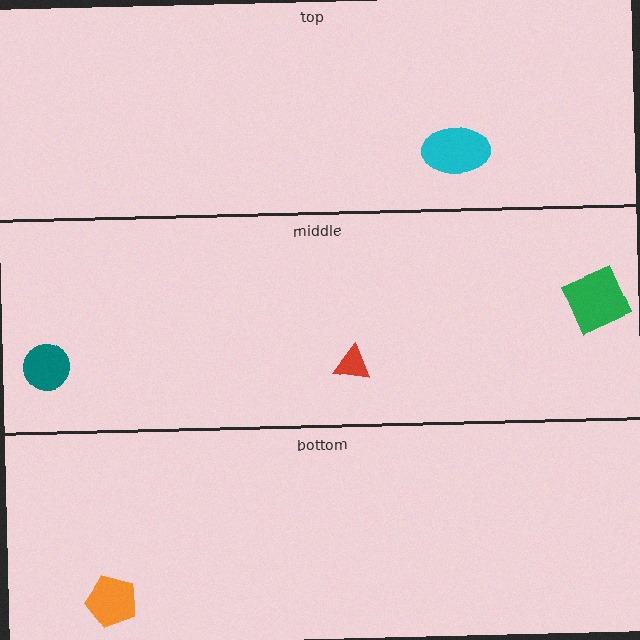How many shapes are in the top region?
1.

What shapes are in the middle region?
The teal circle, the green square, the red triangle.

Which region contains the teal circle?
The middle region.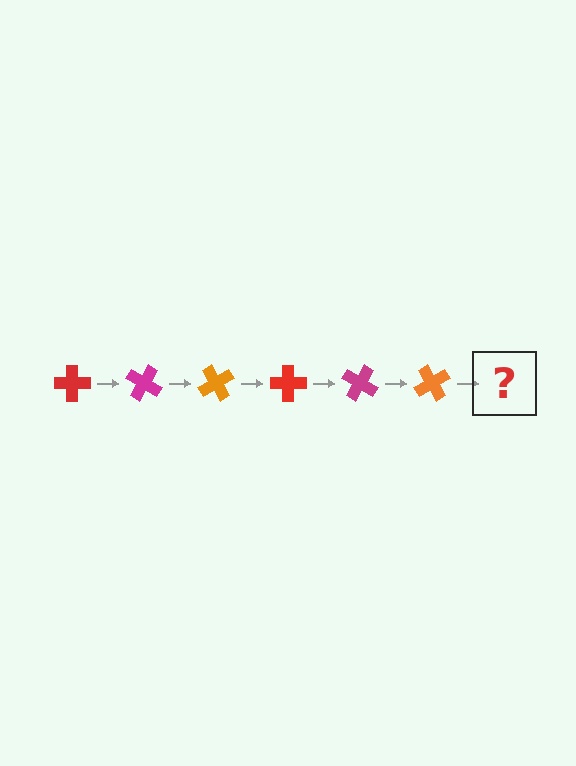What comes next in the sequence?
The next element should be a red cross, rotated 180 degrees from the start.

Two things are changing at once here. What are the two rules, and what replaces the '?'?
The two rules are that it rotates 30 degrees each step and the color cycles through red, magenta, and orange. The '?' should be a red cross, rotated 180 degrees from the start.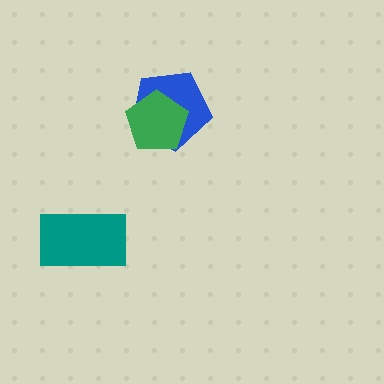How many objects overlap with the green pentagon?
1 object overlaps with the green pentagon.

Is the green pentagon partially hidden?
No, no other shape covers it.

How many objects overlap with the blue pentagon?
1 object overlaps with the blue pentagon.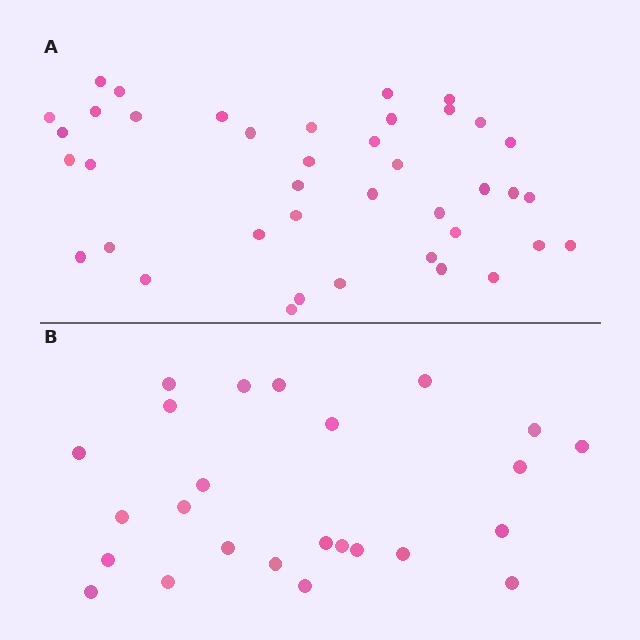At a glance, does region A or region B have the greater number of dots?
Region A (the top region) has more dots.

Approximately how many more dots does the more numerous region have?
Region A has approximately 15 more dots than region B.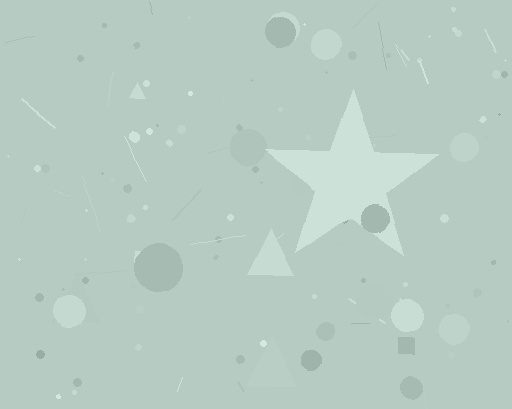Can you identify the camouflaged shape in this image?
The camouflaged shape is a star.